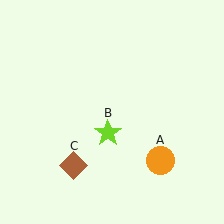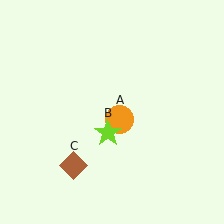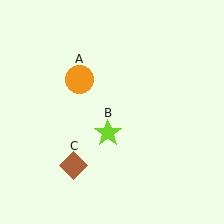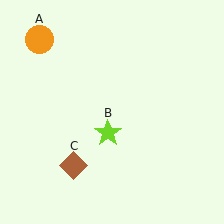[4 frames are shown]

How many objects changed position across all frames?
1 object changed position: orange circle (object A).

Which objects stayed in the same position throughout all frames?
Lime star (object B) and brown diamond (object C) remained stationary.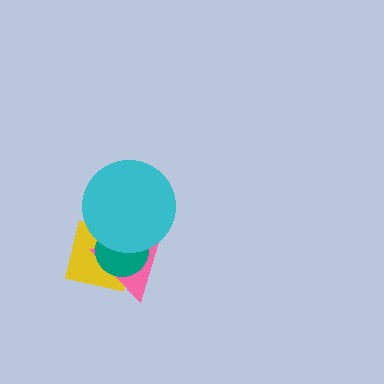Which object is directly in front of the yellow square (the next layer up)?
The pink triangle is directly in front of the yellow square.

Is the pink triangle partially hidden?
Yes, it is partially covered by another shape.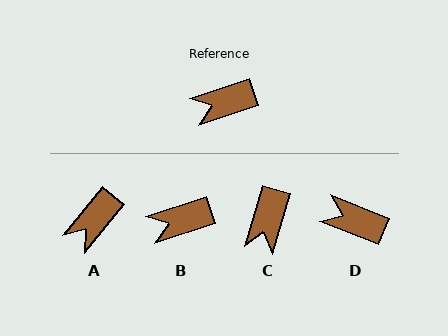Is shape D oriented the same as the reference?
No, it is off by about 40 degrees.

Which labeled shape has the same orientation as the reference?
B.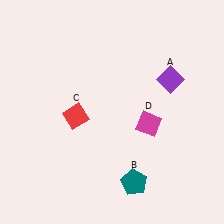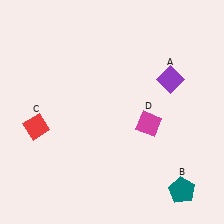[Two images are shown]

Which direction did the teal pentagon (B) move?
The teal pentagon (B) moved right.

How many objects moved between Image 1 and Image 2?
2 objects moved between the two images.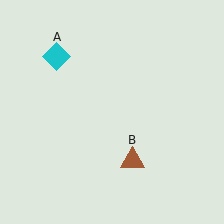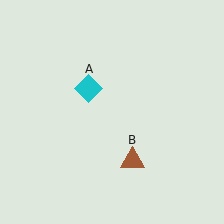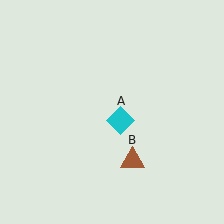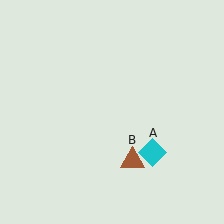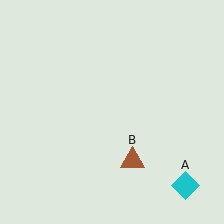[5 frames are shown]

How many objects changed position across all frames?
1 object changed position: cyan diamond (object A).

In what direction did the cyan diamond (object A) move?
The cyan diamond (object A) moved down and to the right.